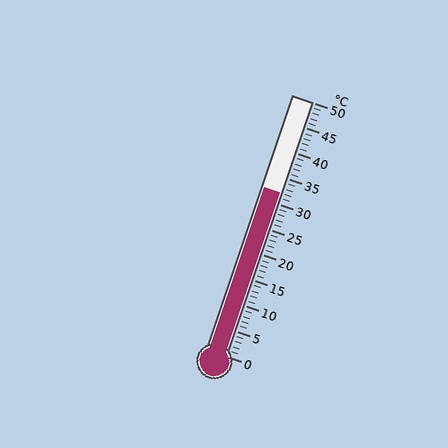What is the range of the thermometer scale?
The thermometer scale ranges from 0°C to 50°C.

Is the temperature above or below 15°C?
The temperature is above 15°C.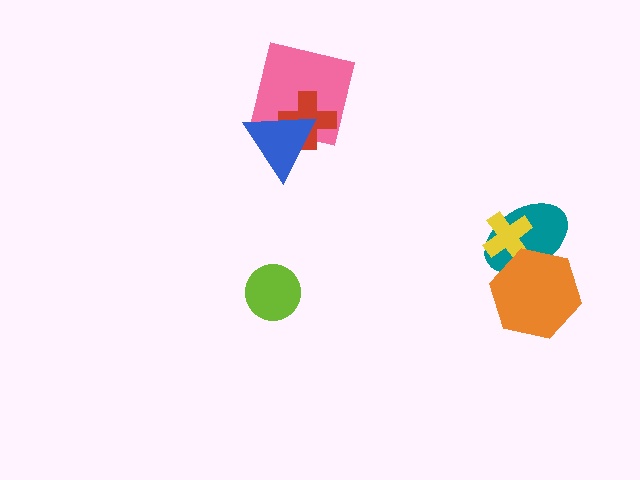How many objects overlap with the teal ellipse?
2 objects overlap with the teal ellipse.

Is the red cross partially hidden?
Yes, it is partially covered by another shape.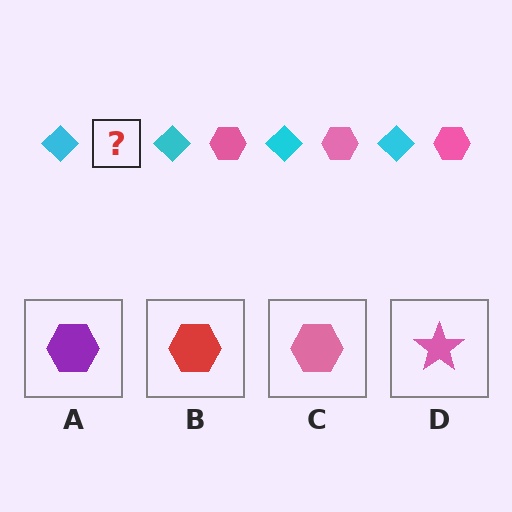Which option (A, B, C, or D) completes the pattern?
C.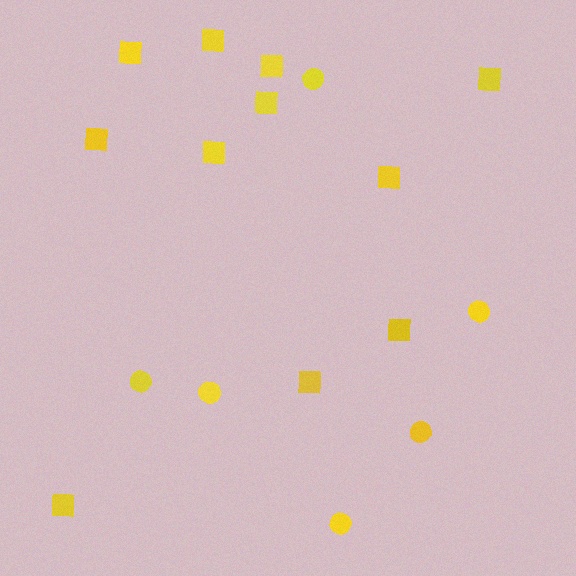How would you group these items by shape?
There are 2 groups: one group of squares (11) and one group of circles (6).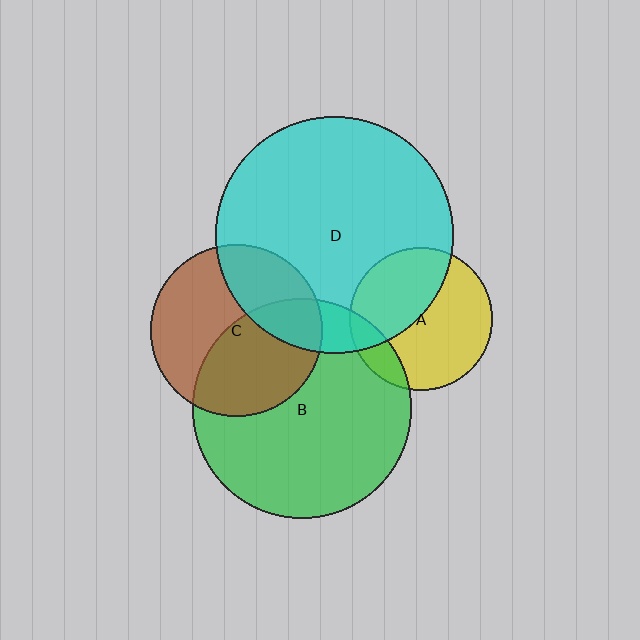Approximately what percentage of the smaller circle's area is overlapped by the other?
Approximately 45%.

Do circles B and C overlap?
Yes.